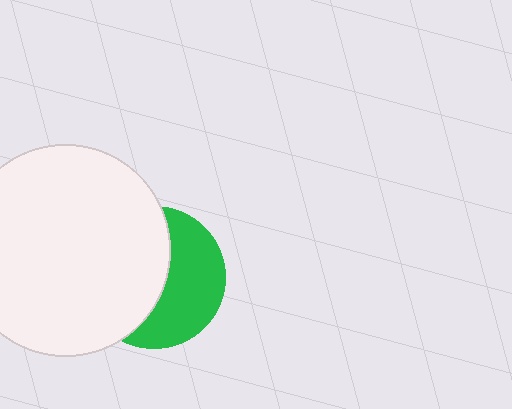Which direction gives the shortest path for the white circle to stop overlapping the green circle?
Moving left gives the shortest separation.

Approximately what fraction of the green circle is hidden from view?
Roughly 54% of the green circle is hidden behind the white circle.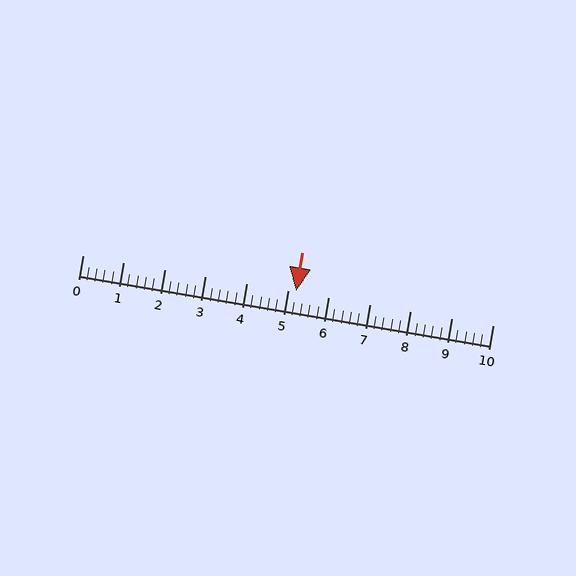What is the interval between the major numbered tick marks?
The major tick marks are spaced 1 units apart.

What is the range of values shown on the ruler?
The ruler shows values from 0 to 10.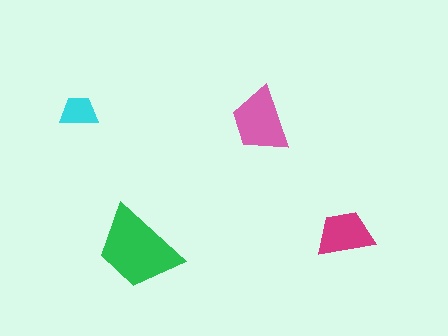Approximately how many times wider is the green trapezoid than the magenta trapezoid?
About 1.5 times wider.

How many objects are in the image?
There are 4 objects in the image.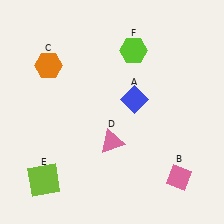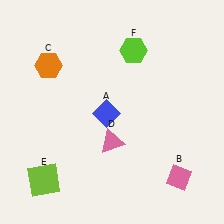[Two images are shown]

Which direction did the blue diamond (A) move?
The blue diamond (A) moved left.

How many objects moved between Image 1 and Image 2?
1 object moved between the two images.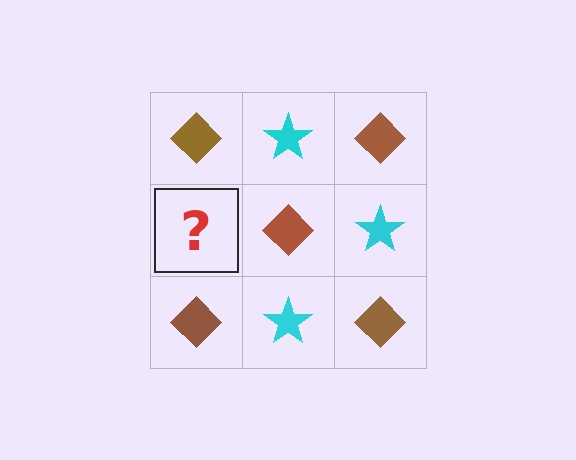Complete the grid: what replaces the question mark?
The question mark should be replaced with a cyan star.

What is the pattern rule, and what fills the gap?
The rule is that it alternates brown diamond and cyan star in a checkerboard pattern. The gap should be filled with a cyan star.